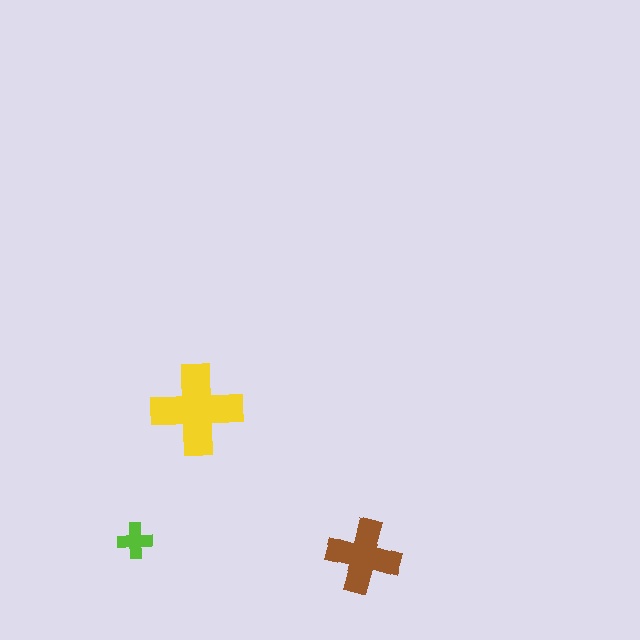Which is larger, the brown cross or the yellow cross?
The yellow one.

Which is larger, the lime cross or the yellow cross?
The yellow one.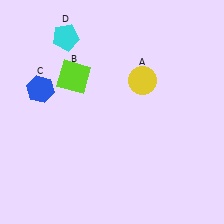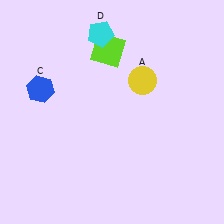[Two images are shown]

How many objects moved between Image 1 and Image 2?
2 objects moved between the two images.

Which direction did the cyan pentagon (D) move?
The cyan pentagon (D) moved right.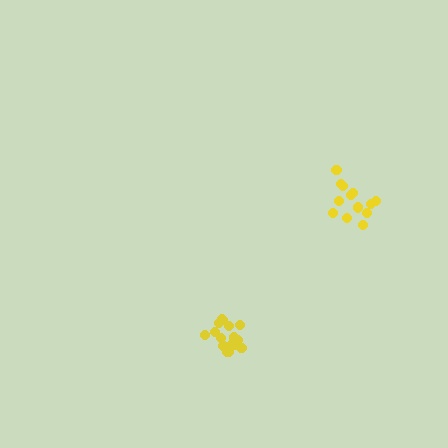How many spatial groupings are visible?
There are 2 spatial groupings.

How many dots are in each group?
Group 1: 17 dots, Group 2: 13 dots (30 total).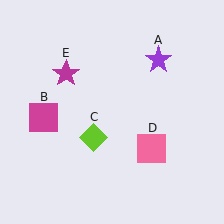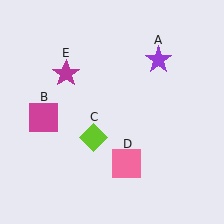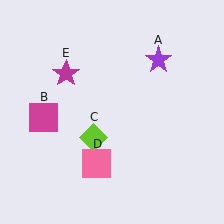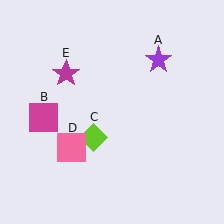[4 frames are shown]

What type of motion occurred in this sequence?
The pink square (object D) rotated clockwise around the center of the scene.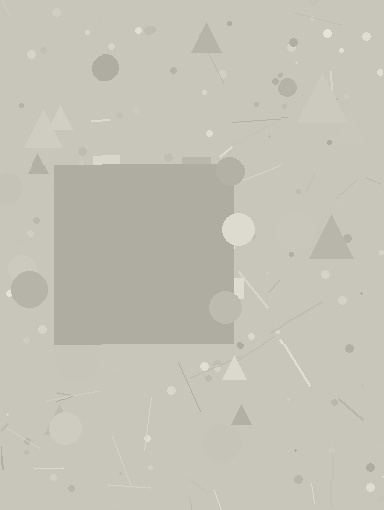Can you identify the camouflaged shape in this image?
The camouflaged shape is a square.